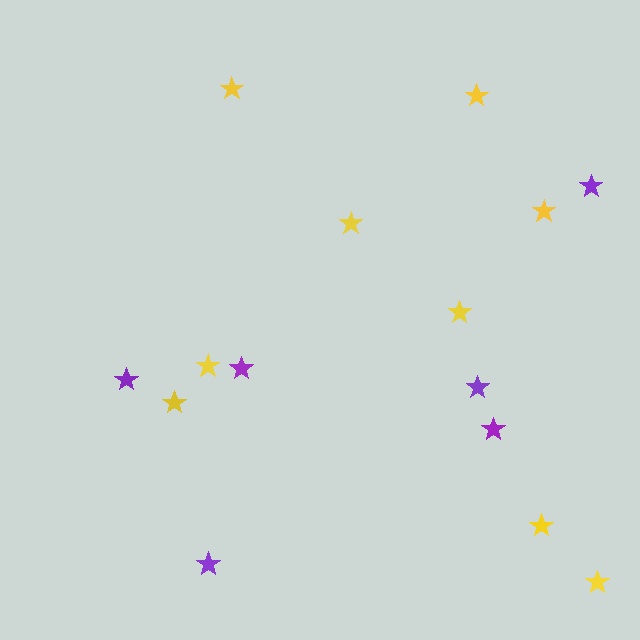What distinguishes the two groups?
There are 2 groups: one group of yellow stars (9) and one group of purple stars (6).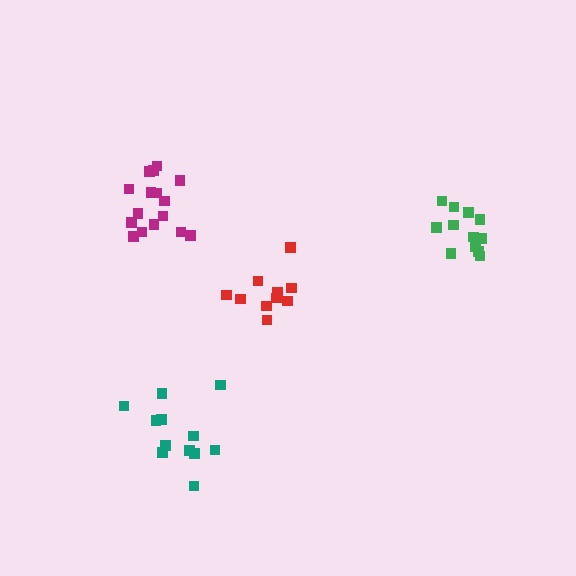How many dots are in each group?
Group 1: 10 dots, Group 2: 16 dots, Group 3: 12 dots, Group 4: 12 dots (50 total).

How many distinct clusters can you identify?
There are 4 distinct clusters.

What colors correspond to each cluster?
The clusters are colored: red, magenta, green, teal.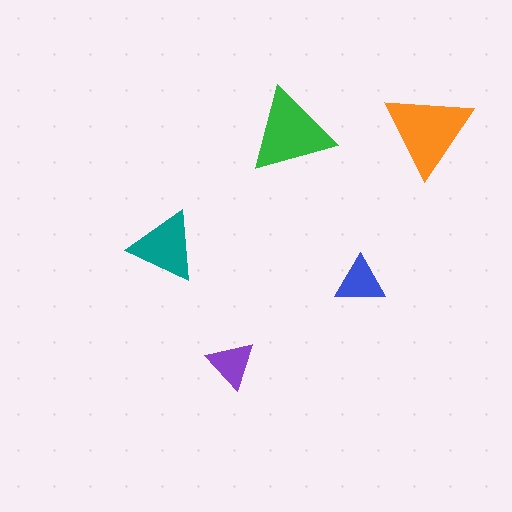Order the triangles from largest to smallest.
the orange one, the green one, the teal one, the blue one, the purple one.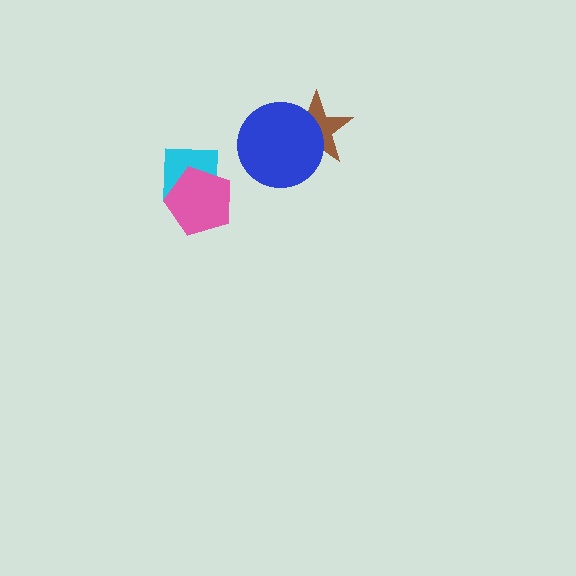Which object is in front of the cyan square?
The pink pentagon is in front of the cyan square.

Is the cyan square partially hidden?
Yes, it is partially covered by another shape.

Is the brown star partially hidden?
Yes, it is partially covered by another shape.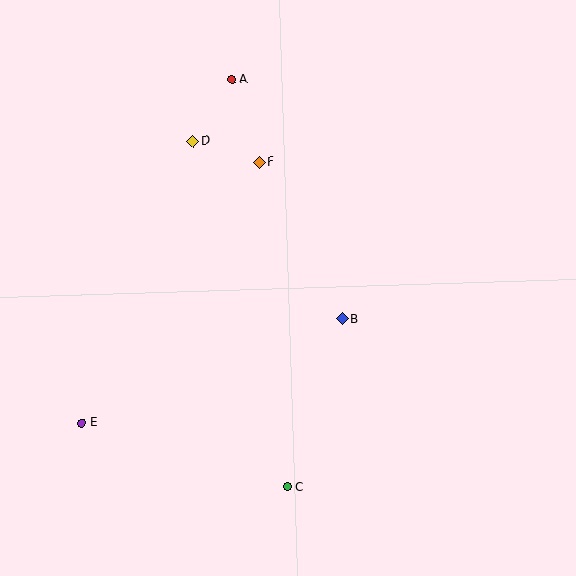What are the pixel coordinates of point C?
Point C is at (288, 487).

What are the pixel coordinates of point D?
Point D is at (193, 141).